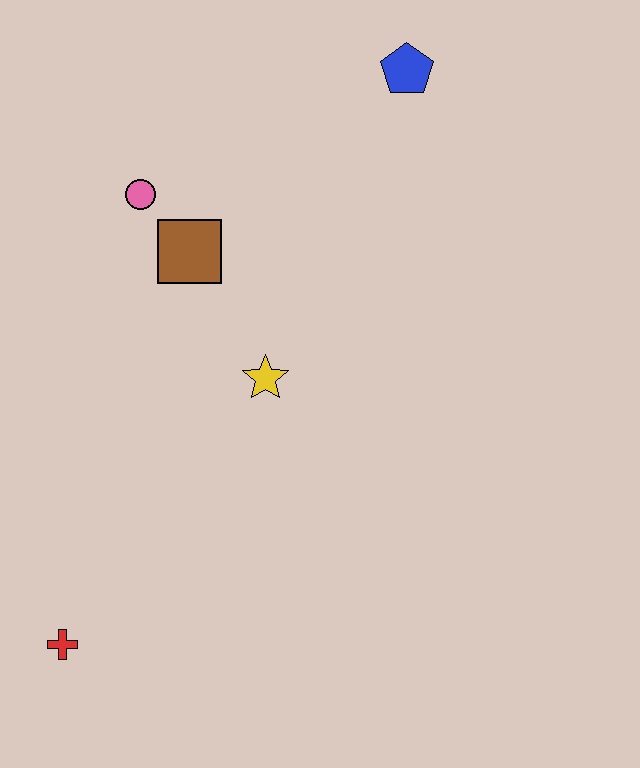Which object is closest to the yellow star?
The brown square is closest to the yellow star.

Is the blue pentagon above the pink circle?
Yes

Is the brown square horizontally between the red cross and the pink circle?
No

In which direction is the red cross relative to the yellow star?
The red cross is below the yellow star.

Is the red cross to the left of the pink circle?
Yes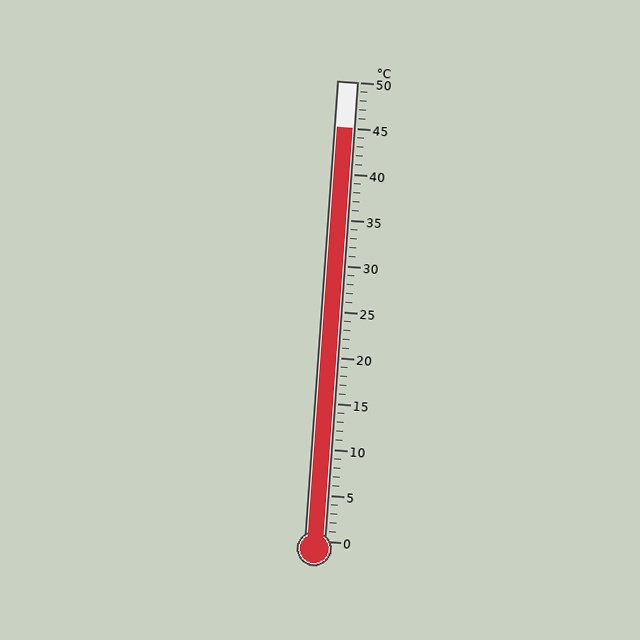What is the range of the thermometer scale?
The thermometer scale ranges from 0°C to 50°C.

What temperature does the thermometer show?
The thermometer shows approximately 45°C.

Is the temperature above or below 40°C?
The temperature is above 40°C.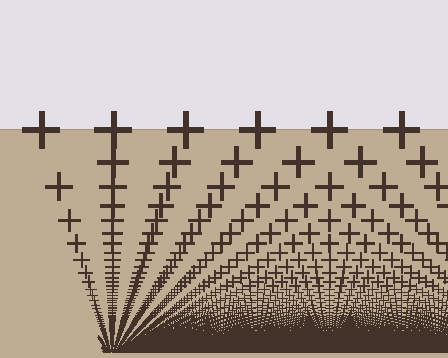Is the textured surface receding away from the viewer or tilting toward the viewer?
The surface appears to tilt toward the viewer. Texture elements get larger and sparser toward the top.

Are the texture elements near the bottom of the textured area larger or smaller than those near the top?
Smaller. The gradient is inverted — elements near the bottom are smaller and denser.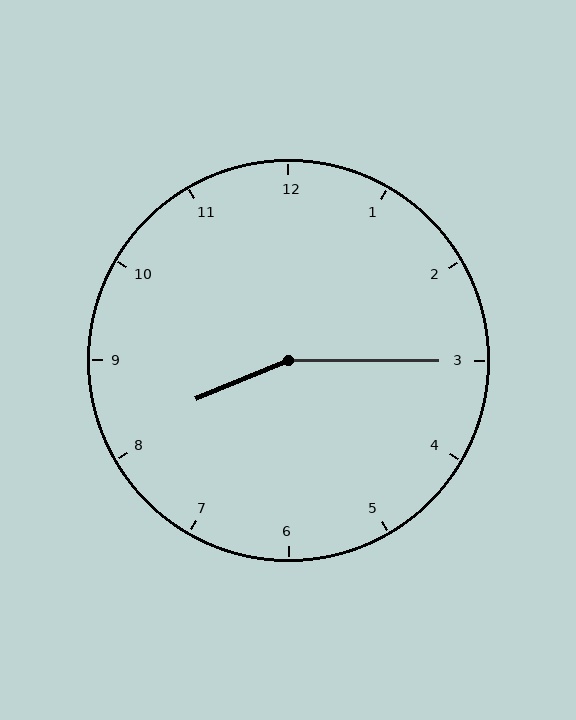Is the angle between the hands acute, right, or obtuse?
It is obtuse.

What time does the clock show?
8:15.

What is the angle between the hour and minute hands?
Approximately 158 degrees.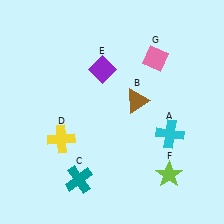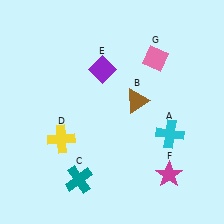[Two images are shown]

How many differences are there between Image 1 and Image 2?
There is 1 difference between the two images.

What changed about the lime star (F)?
In Image 1, F is lime. In Image 2, it changed to magenta.